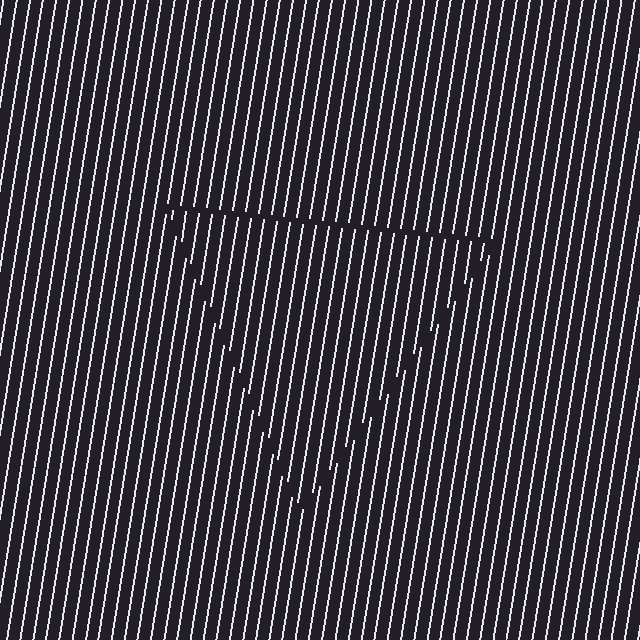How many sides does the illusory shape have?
3 sides — the line-ends trace a triangle.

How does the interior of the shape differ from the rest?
The interior of the shape contains the same grating, shifted by half a period — the contour is defined by the phase discontinuity where line-ends from the inner and outer gratings abut.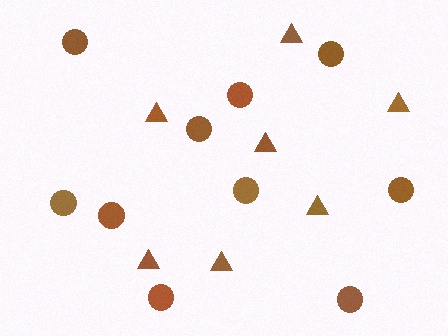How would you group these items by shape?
There are 2 groups: one group of circles (10) and one group of triangles (7).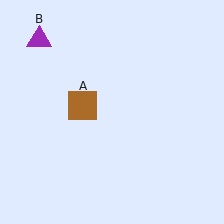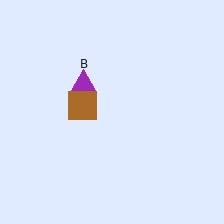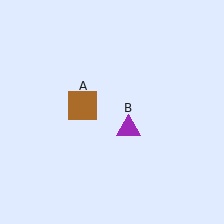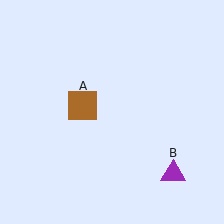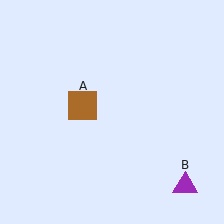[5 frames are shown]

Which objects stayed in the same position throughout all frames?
Brown square (object A) remained stationary.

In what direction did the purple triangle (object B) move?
The purple triangle (object B) moved down and to the right.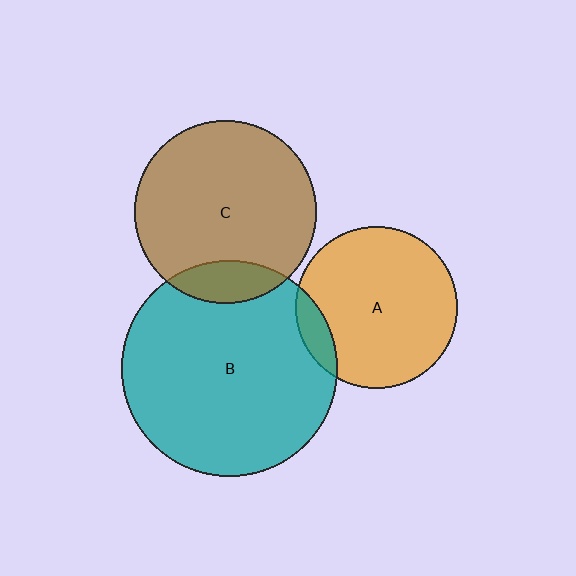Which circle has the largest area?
Circle B (teal).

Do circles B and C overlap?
Yes.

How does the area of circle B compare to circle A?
Approximately 1.8 times.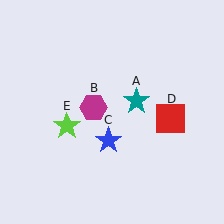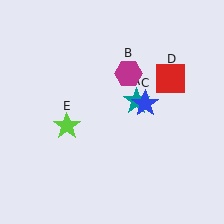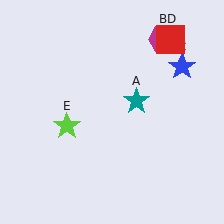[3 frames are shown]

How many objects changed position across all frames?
3 objects changed position: magenta hexagon (object B), blue star (object C), red square (object D).